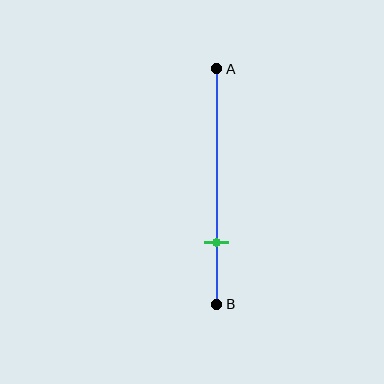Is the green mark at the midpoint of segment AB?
No, the mark is at about 75% from A, not at the 50% midpoint.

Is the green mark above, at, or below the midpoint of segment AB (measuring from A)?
The green mark is below the midpoint of segment AB.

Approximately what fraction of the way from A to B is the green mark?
The green mark is approximately 75% of the way from A to B.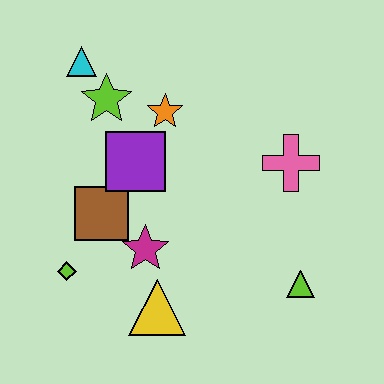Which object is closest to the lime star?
The cyan triangle is closest to the lime star.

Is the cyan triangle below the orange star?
No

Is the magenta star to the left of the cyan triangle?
No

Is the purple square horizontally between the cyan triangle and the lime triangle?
Yes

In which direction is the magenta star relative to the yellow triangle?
The magenta star is above the yellow triangle.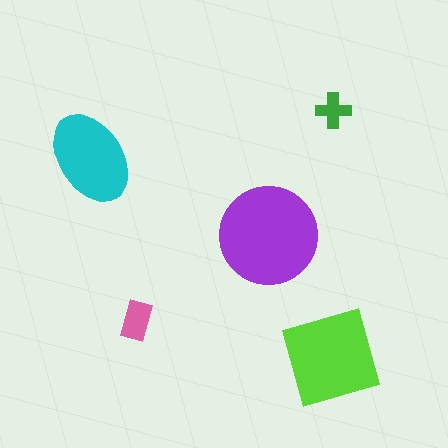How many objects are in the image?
There are 5 objects in the image.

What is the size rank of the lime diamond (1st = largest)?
2nd.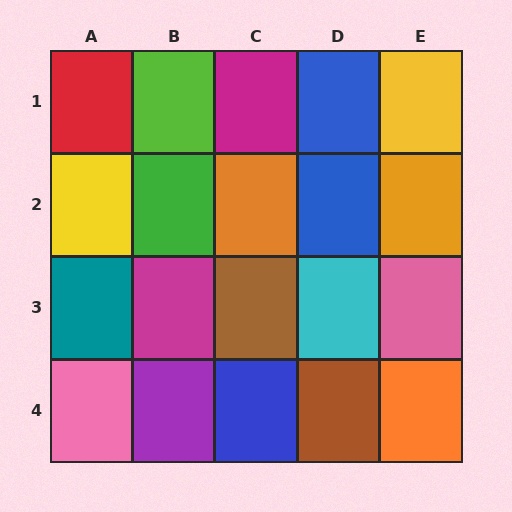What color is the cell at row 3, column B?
Magenta.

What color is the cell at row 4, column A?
Pink.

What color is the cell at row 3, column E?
Pink.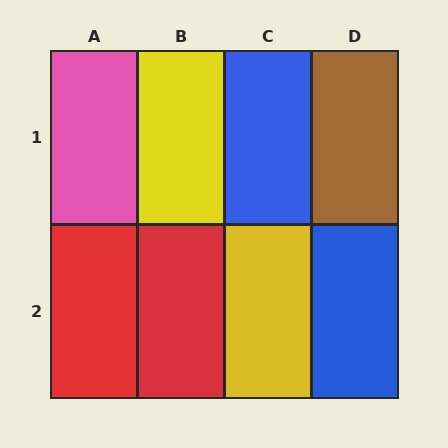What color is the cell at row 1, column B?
Yellow.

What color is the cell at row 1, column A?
Pink.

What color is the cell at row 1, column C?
Blue.